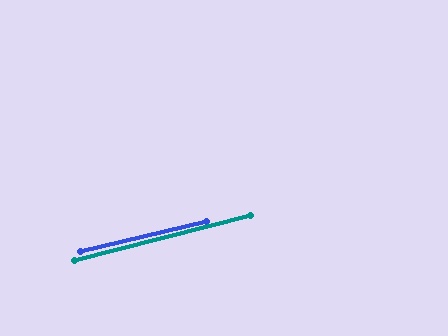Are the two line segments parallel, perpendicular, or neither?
Parallel — their directions differ by only 0.6°.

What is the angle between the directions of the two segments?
Approximately 1 degree.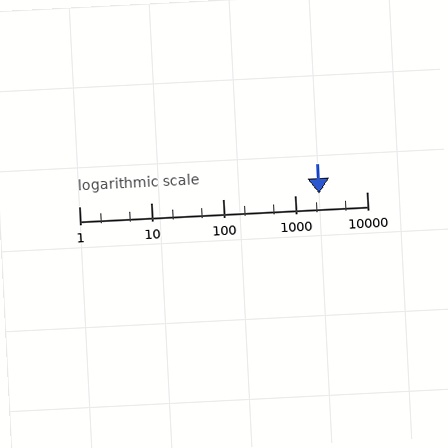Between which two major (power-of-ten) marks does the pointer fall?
The pointer is between 1000 and 10000.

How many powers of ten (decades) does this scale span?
The scale spans 4 decades, from 1 to 10000.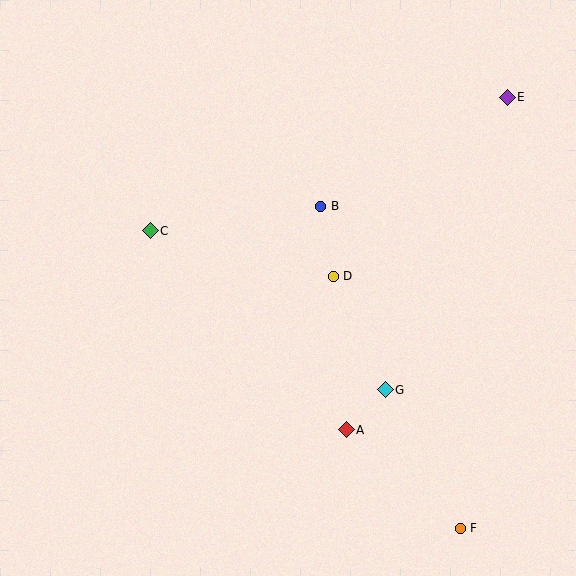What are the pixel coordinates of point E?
Point E is at (507, 97).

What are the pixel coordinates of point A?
Point A is at (346, 430).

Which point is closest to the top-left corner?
Point C is closest to the top-left corner.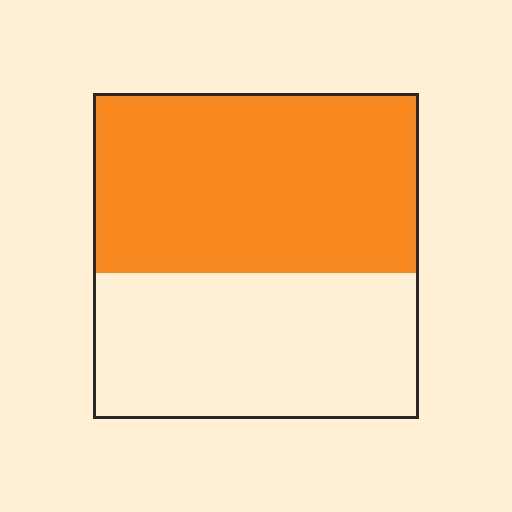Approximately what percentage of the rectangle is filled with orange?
Approximately 55%.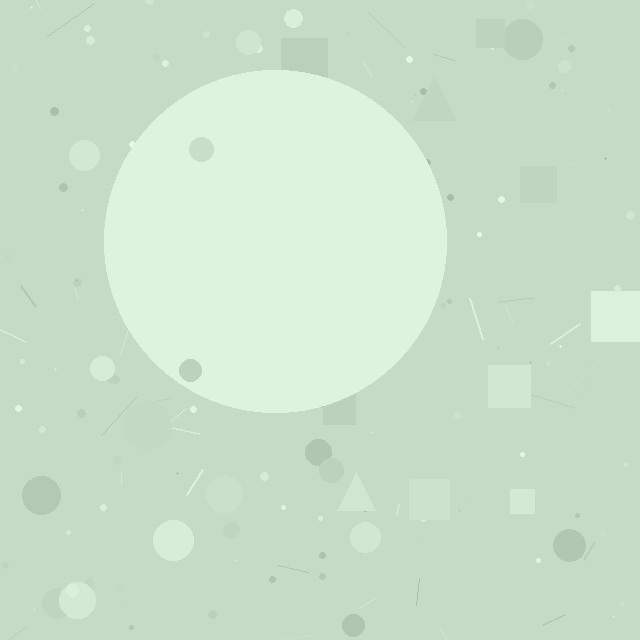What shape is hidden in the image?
A circle is hidden in the image.